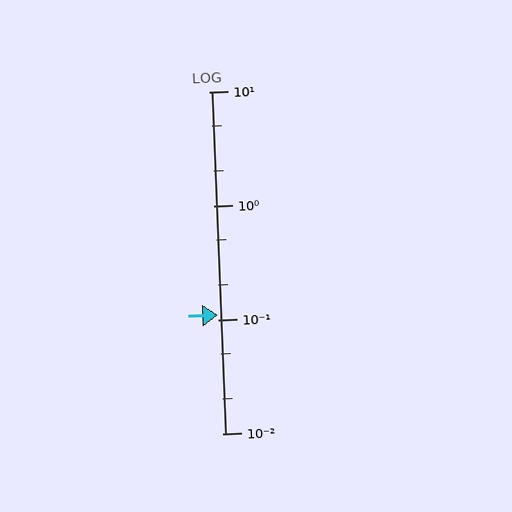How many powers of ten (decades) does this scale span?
The scale spans 3 decades, from 0.01 to 10.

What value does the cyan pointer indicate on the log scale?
The pointer indicates approximately 0.11.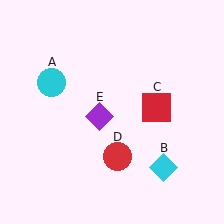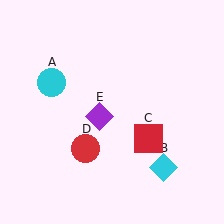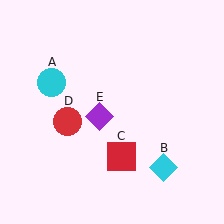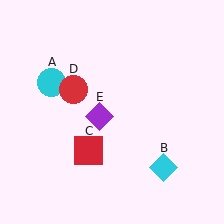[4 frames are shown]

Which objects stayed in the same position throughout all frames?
Cyan circle (object A) and cyan diamond (object B) and purple diamond (object E) remained stationary.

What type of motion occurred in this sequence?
The red square (object C), red circle (object D) rotated clockwise around the center of the scene.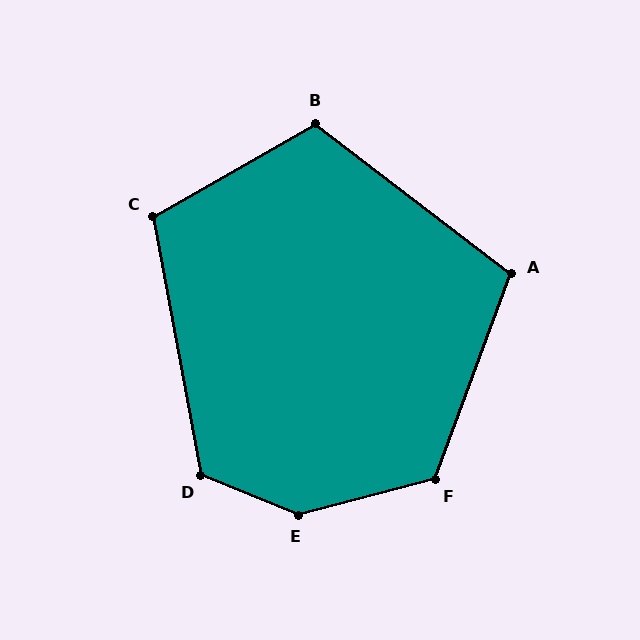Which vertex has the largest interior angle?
E, at approximately 143 degrees.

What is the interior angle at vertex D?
Approximately 122 degrees (obtuse).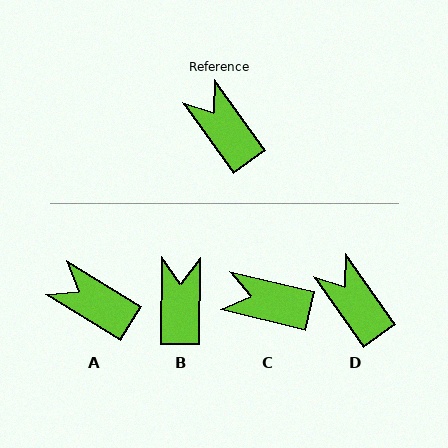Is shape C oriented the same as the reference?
No, it is off by about 41 degrees.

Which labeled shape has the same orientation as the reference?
D.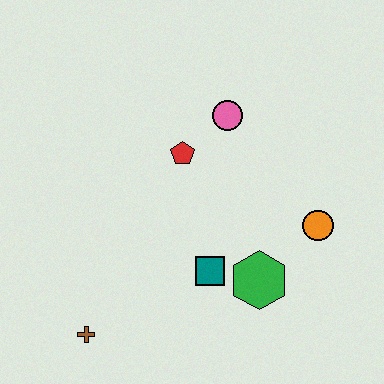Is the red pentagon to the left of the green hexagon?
Yes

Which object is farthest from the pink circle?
The brown cross is farthest from the pink circle.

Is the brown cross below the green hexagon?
Yes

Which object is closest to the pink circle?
The red pentagon is closest to the pink circle.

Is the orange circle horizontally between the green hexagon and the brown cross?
No